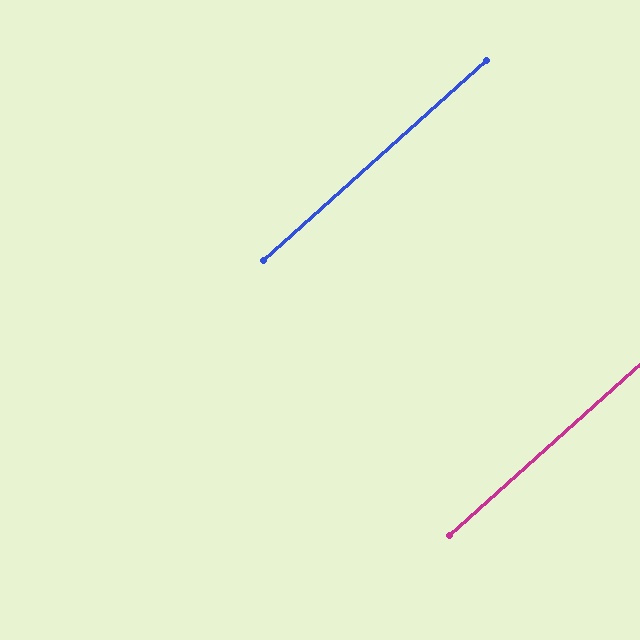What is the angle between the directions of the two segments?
Approximately 0 degrees.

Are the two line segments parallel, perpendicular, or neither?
Parallel — their directions differ by only 0.1°.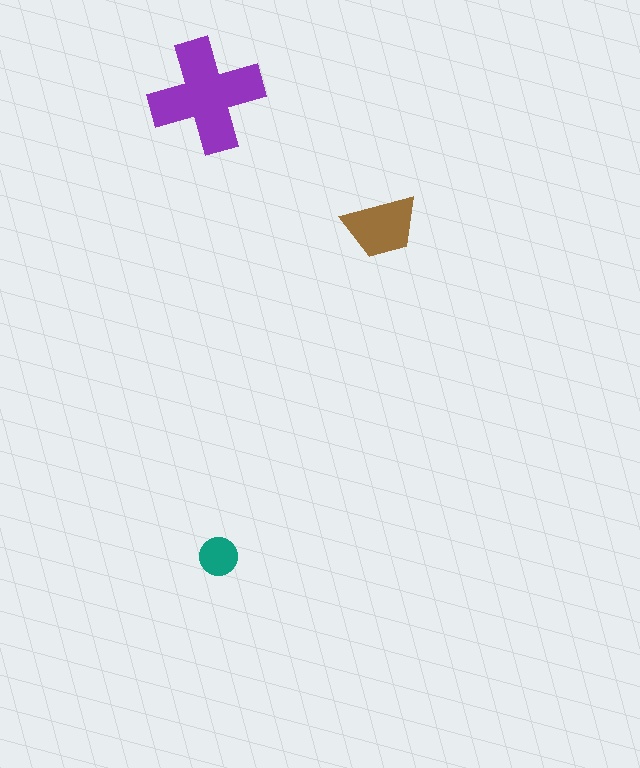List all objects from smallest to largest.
The teal circle, the brown trapezoid, the purple cross.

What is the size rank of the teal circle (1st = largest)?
3rd.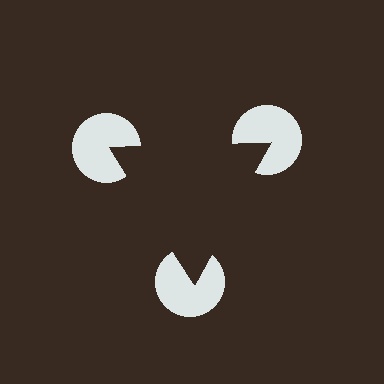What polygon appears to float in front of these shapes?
An illusory triangle — its edges are inferred from the aligned wedge cuts in the pac-man discs, not physically drawn.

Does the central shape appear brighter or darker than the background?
It typically appears slightly darker than the background, even though no actual brightness change is drawn.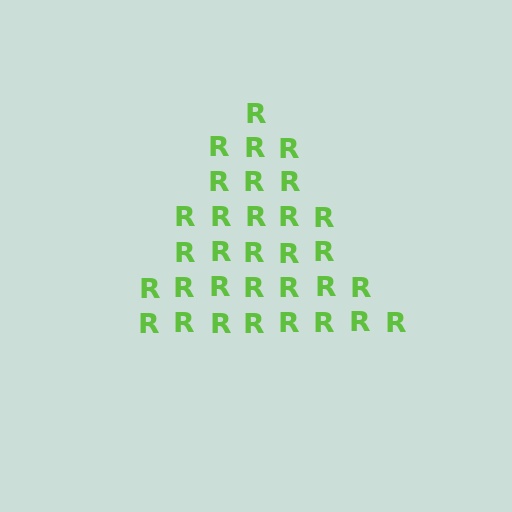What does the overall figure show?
The overall figure shows a triangle.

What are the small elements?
The small elements are letter R's.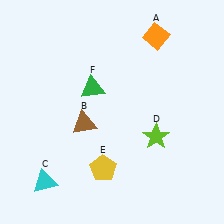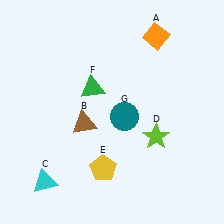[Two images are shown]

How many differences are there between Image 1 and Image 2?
There is 1 difference between the two images.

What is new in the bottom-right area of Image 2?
A teal circle (G) was added in the bottom-right area of Image 2.